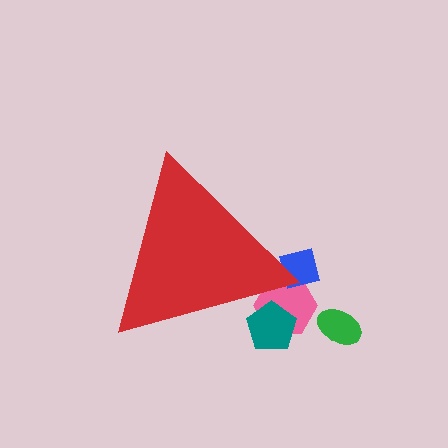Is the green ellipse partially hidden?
No, the green ellipse is fully visible.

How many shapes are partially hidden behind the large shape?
3 shapes are partially hidden.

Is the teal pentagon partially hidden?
Yes, the teal pentagon is partially hidden behind the red triangle.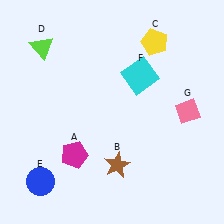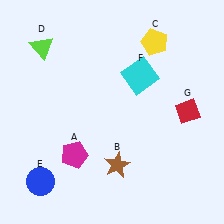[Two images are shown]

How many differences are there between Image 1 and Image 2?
There is 1 difference between the two images.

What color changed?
The diamond (G) changed from pink in Image 1 to red in Image 2.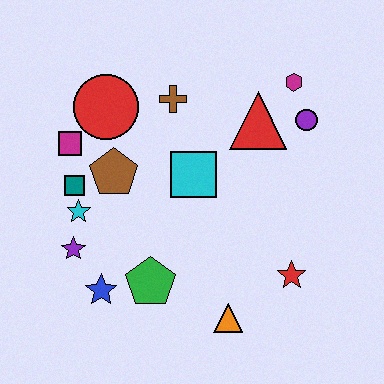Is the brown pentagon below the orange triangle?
No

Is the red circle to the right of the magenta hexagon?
No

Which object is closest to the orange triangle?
The red star is closest to the orange triangle.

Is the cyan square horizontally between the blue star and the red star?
Yes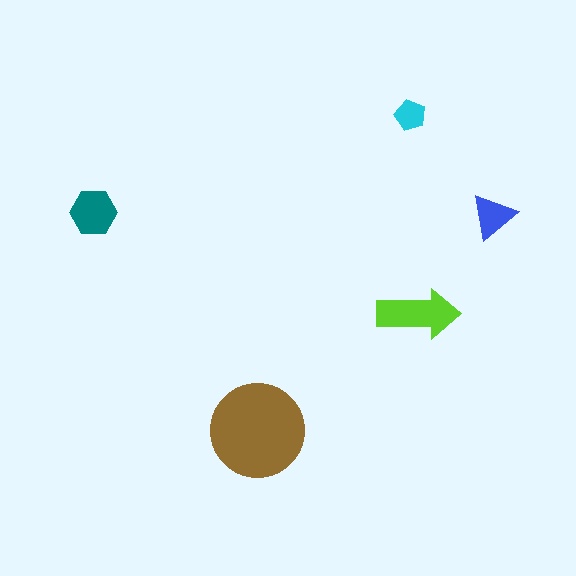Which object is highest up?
The cyan pentagon is topmost.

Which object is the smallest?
The cyan pentagon.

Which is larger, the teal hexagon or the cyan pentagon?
The teal hexagon.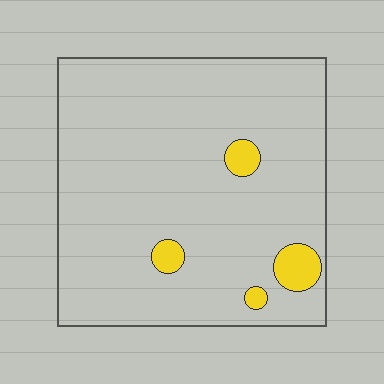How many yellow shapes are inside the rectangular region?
4.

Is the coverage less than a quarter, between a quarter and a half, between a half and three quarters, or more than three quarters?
Less than a quarter.